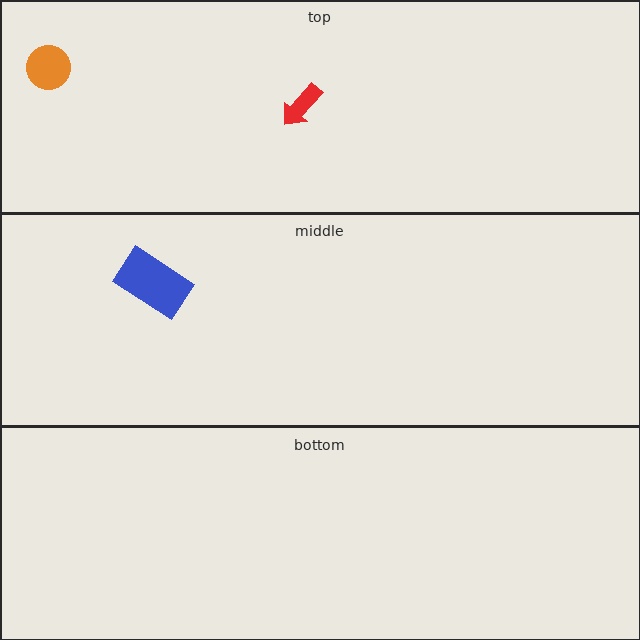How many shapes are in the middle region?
1.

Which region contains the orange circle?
The top region.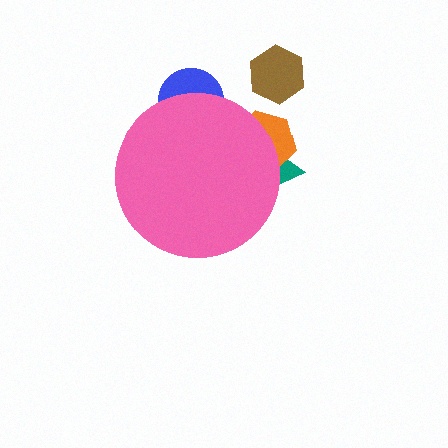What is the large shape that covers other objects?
A pink circle.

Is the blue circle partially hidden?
Yes, the blue circle is partially hidden behind the pink circle.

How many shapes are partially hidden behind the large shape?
3 shapes are partially hidden.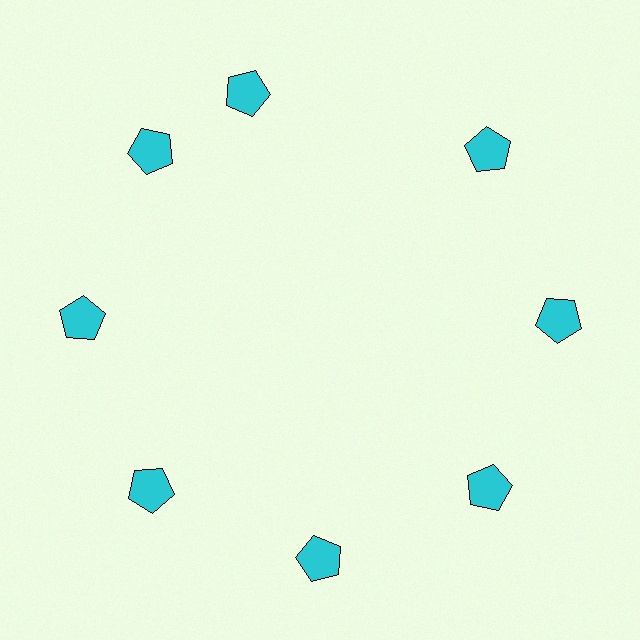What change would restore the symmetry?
The symmetry would be restored by rotating it back into even spacing with its neighbors so that all 8 pentagons sit at equal angles and equal distance from the center.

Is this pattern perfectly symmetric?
No. The 8 cyan pentagons are arranged in a ring, but one element near the 12 o'clock position is rotated out of alignment along the ring, breaking the 8-fold rotational symmetry.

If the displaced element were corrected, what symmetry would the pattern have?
It would have 8-fold rotational symmetry — the pattern would map onto itself every 45 degrees.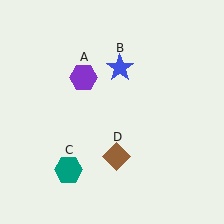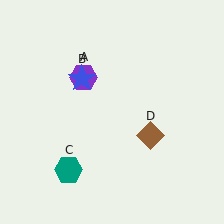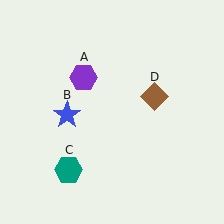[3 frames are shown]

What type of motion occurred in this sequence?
The blue star (object B), brown diamond (object D) rotated counterclockwise around the center of the scene.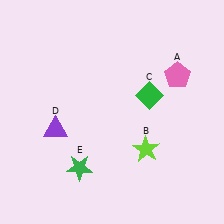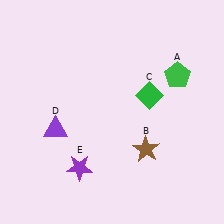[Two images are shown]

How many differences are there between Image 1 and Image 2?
There are 3 differences between the two images.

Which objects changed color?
A changed from pink to green. B changed from lime to brown. E changed from green to purple.